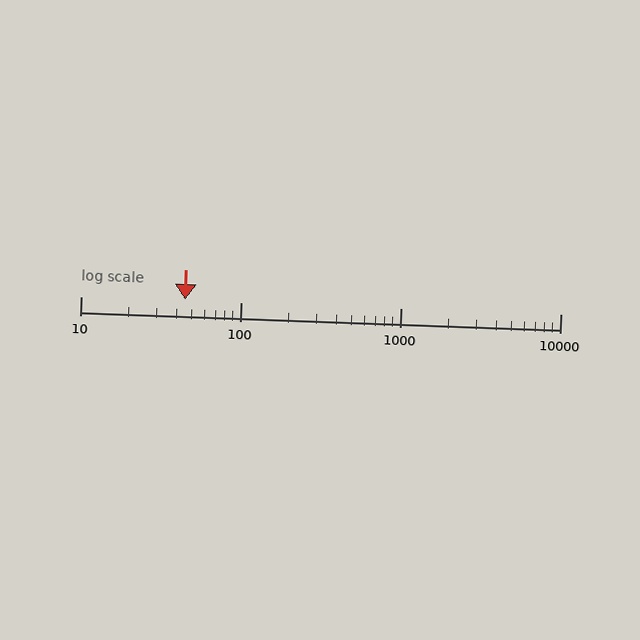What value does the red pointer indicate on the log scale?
The pointer indicates approximately 45.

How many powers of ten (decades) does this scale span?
The scale spans 3 decades, from 10 to 10000.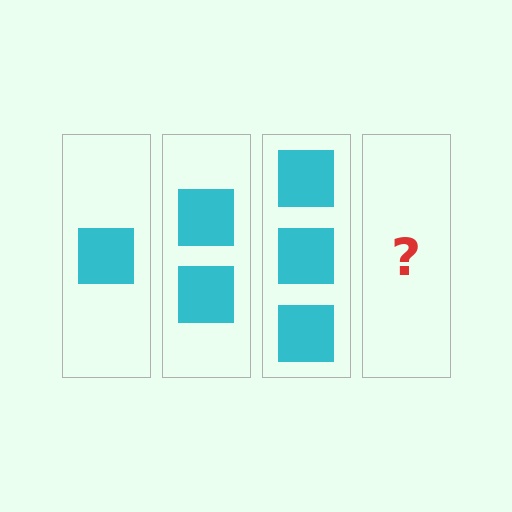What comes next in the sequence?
The next element should be 4 squares.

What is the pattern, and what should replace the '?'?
The pattern is that each step adds one more square. The '?' should be 4 squares.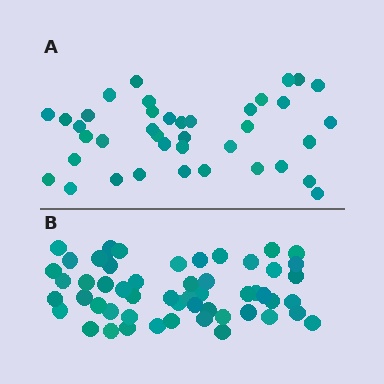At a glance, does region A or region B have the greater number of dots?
Region B (the bottom region) has more dots.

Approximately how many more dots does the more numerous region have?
Region B has approximately 15 more dots than region A.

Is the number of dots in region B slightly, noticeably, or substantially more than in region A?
Region B has noticeably more, but not dramatically so. The ratio is roughly 1.4 to 1.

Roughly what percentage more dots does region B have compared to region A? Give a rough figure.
About 35% more.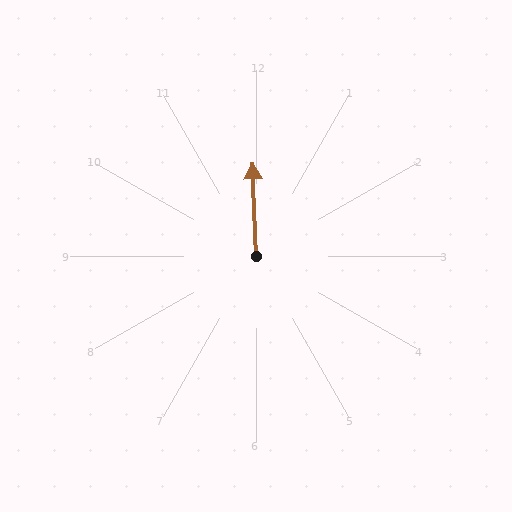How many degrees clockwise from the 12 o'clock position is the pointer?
Approximately 358 degrees.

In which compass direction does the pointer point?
North.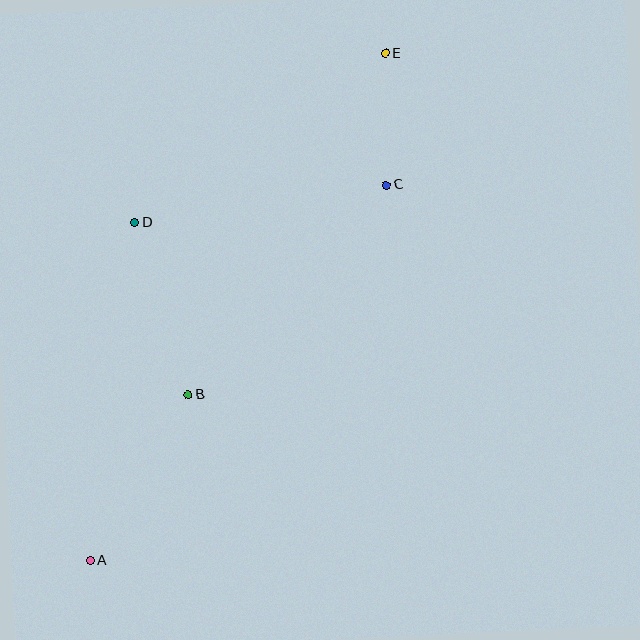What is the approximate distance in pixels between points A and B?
The distance between A and B is approximately 192 pixels.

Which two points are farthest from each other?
Points A and E are farthest from each other.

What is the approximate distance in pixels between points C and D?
The distance between C and D is approximately 254 pixels.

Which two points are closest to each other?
Points C and E are closest to each other.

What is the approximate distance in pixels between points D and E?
The distance between D and E is approximately 302 pixels.